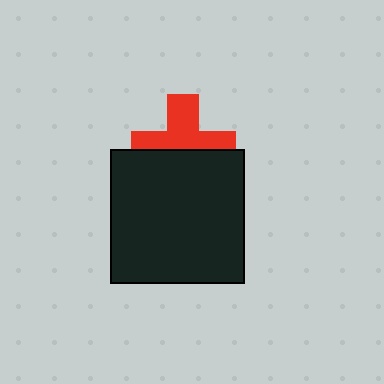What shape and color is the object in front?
The object in front is a black square.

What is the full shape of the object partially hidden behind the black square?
The partially hidden object is a red cross.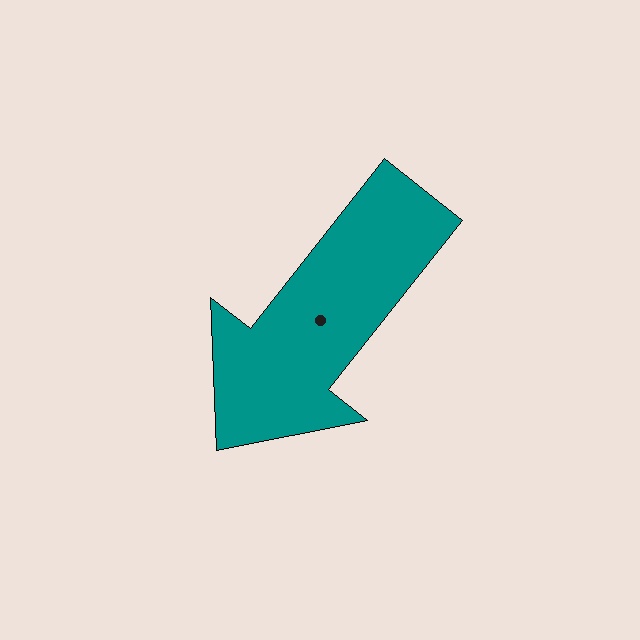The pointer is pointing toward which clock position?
Roughly 7 o'clock.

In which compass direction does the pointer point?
Southwest.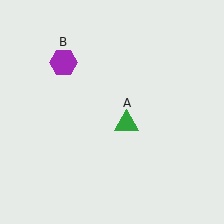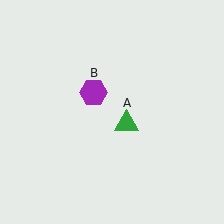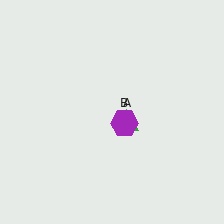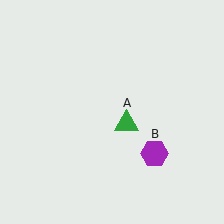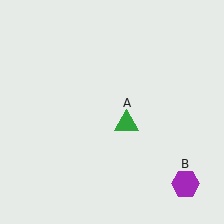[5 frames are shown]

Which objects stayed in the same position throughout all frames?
Green triangle (object A) remained stationary.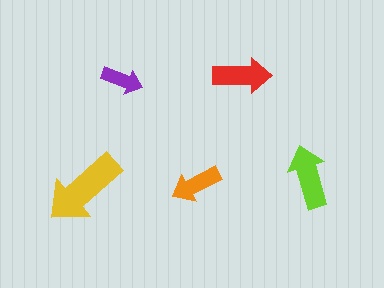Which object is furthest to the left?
The yellow arrow is leftmost.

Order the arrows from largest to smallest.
the yellow one, the lime one, the red one, the orange one, the purple one.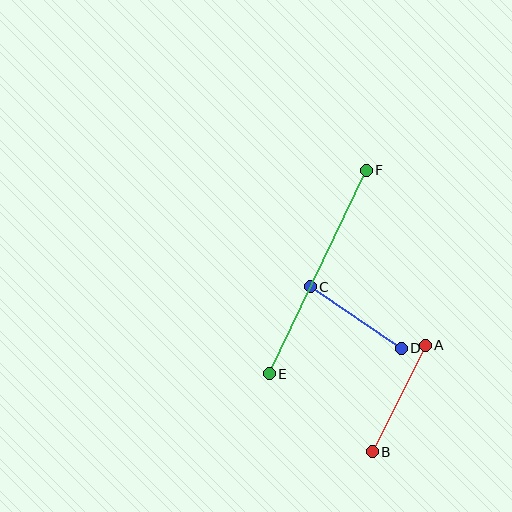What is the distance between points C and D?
The distance is approximately 110 pixels.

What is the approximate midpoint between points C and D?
The midpoint is at approximately (356, 317) pixels.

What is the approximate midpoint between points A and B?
The midpoint is at approximately (399, 399) pixels.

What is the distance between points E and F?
The distance is approximately 226 pixels.